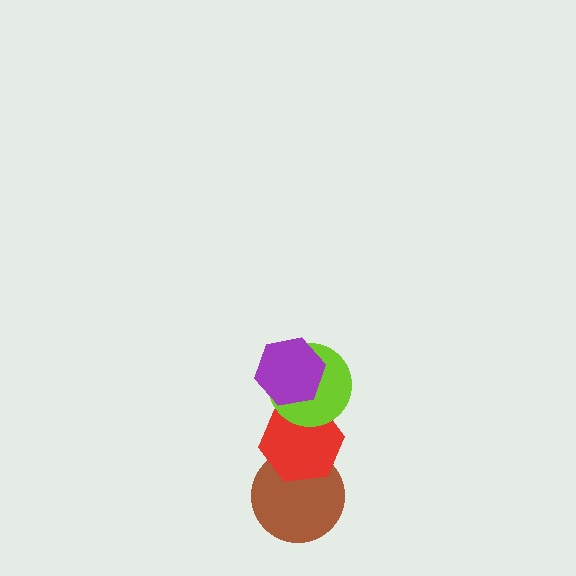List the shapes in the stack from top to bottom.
From top to bottom: the purple hexagon, the lime circle, the red hexagon, the brown circle.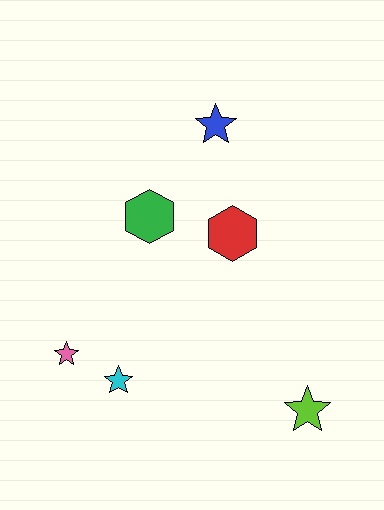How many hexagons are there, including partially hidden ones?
There are 2 hexagons.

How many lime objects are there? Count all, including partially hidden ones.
There is 1 lime object.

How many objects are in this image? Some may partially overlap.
There are 6 objects.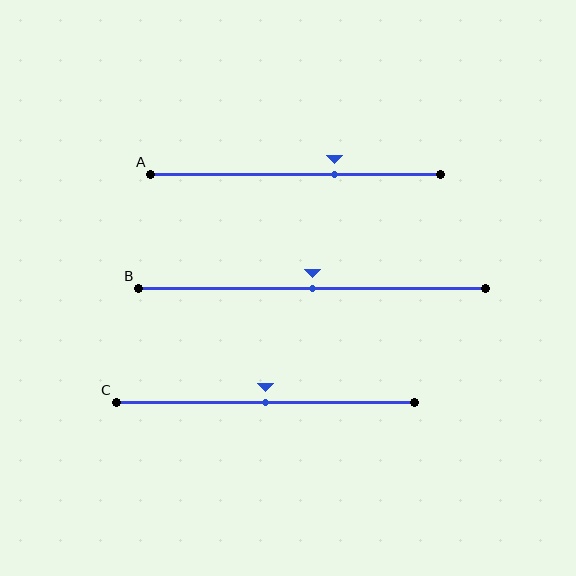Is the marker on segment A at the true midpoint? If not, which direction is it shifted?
No, the marker on segment A is shifted to the right by about 13% of the segment length.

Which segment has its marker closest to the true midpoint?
Segment B has its marker closest to the true midpoint.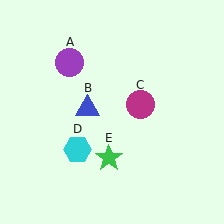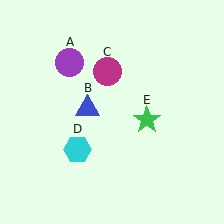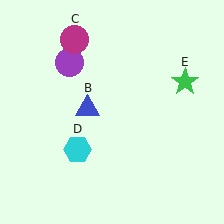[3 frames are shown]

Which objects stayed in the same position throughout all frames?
Purple circle (object A) and blue triangle (object B) and cyan hexagon (object D) remained stationary.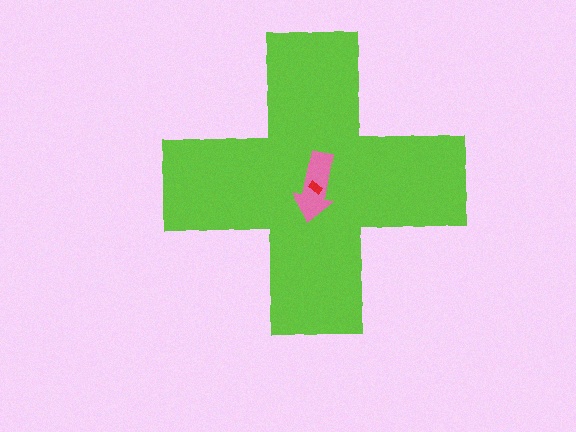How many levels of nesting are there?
3.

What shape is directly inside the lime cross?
The pink arrow.